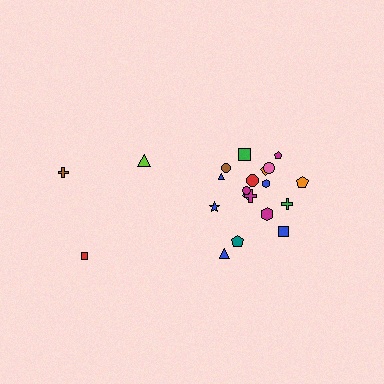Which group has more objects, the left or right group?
The right group.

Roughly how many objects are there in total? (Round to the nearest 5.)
Roughly 20 objects in total.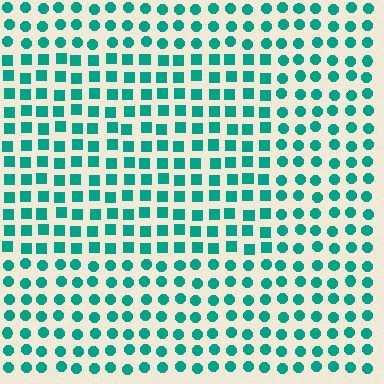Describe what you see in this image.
The image is filled with small teal elements arranged in a uniform grid. A rectangle-shaped region contains squares, while the surrounding area contains circles. The boundary is defined purely by the change in element shape.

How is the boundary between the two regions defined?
The boundary is defined by a change in element shape: squares inside vs. circles outside. All elements share the same color and spacing.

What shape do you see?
I see a rectangle.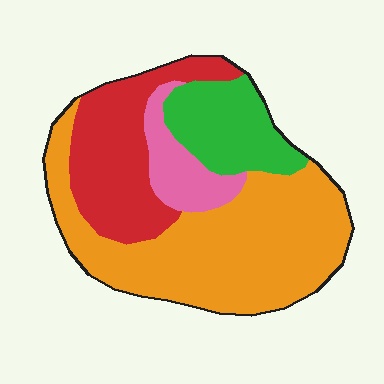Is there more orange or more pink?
Orange.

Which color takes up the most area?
Orange, at roughly 50%.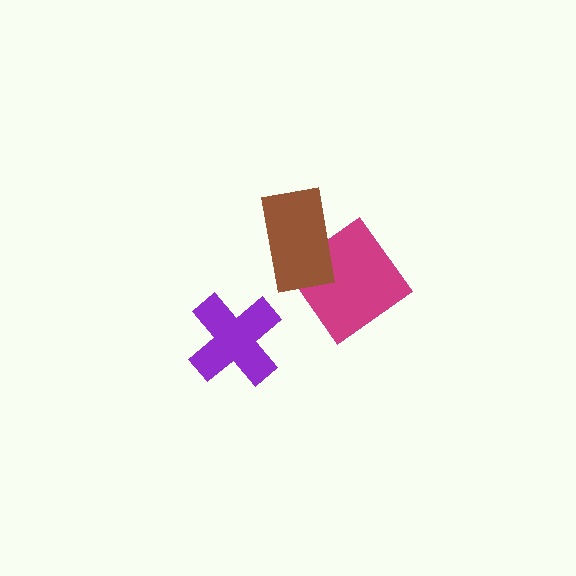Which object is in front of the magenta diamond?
The brown rectangle is in front of the magenta diamond.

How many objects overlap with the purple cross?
0 objects overlap with the purple cross.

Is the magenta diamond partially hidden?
Yes, it is partially covered by another shape.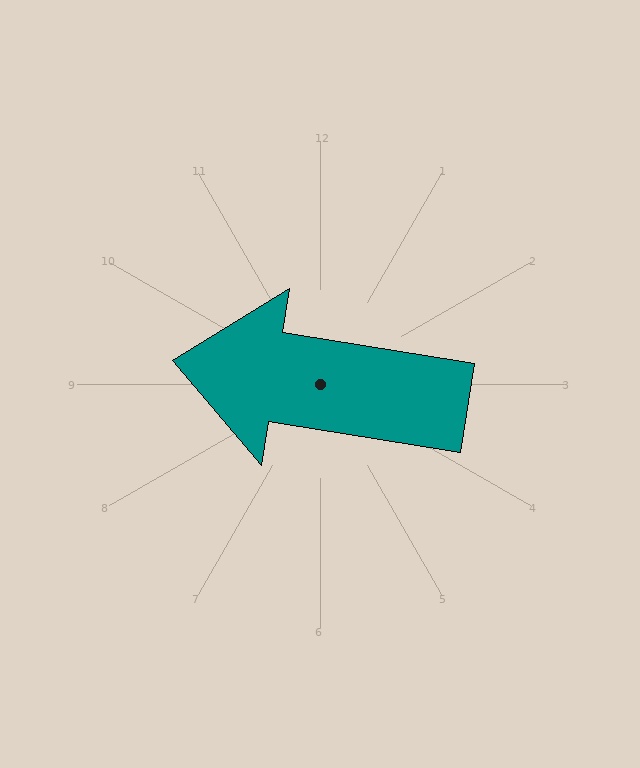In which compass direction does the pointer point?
West.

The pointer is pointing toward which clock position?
Roughly 9 o'clock.